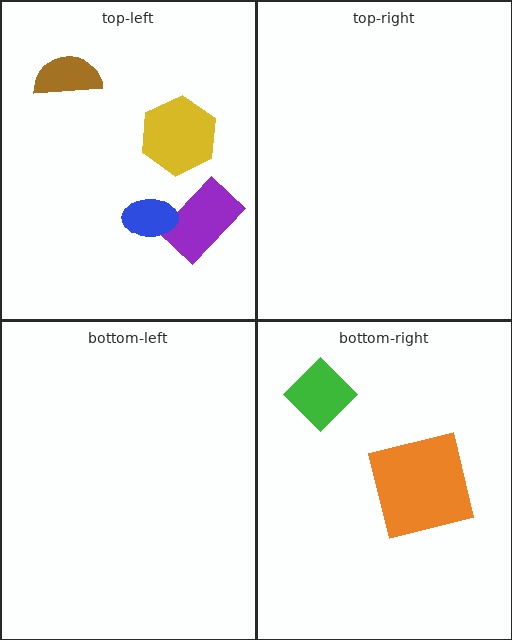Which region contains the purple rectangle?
The top-left region.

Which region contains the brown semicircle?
The top-left region.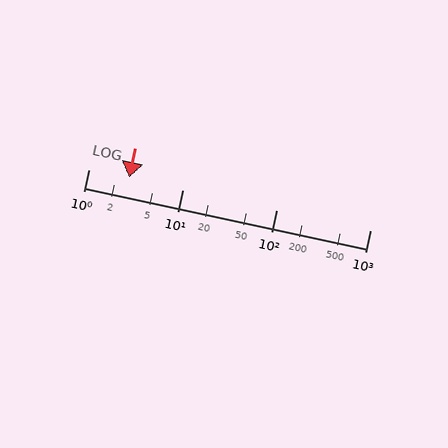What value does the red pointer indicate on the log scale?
The pointer indicates approximately 2.7.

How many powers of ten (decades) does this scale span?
The scale spans 3 decades, from 1 to 1000.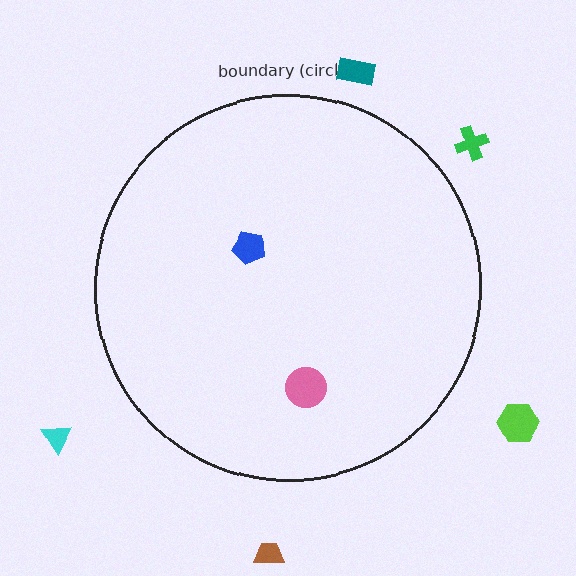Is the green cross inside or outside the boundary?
Outside.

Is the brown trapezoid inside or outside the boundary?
Outside.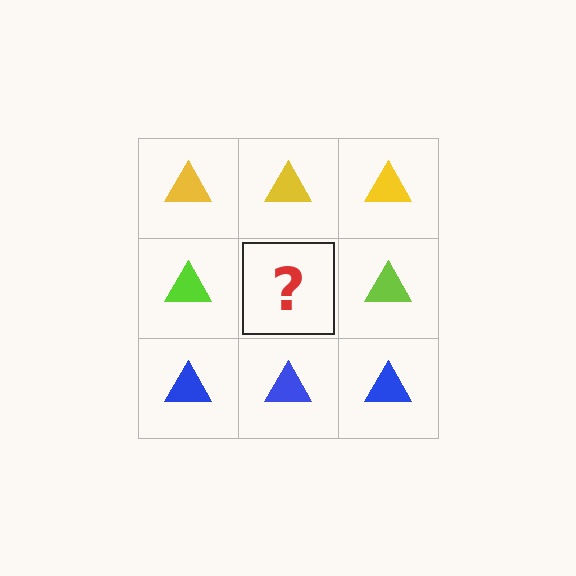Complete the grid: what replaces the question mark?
The question mark should be replaced with a lime triangle.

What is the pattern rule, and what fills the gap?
The rule is that each row has a consistent color. The gap should be filled with a lime triangle.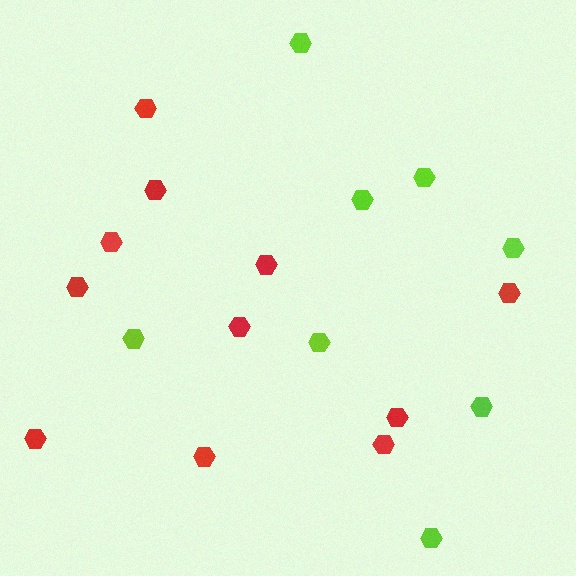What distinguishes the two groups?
There are 2 groups: one group of lime hexagons (8) and one group of red hexagons (11).